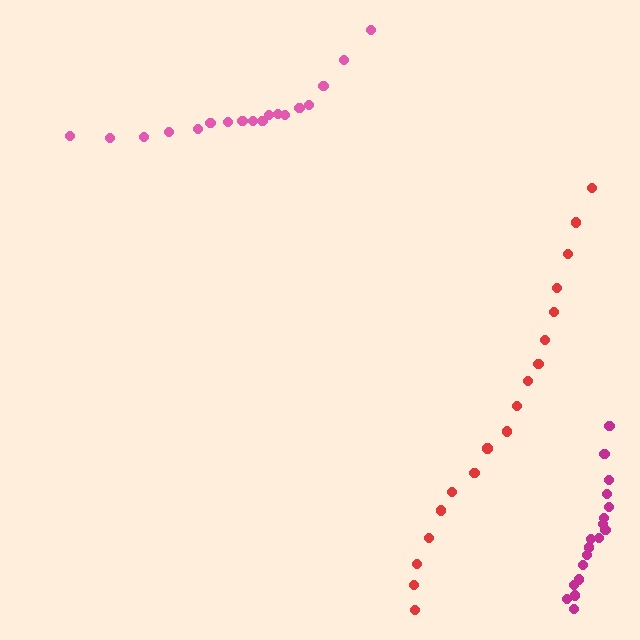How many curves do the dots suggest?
There are 3 distinct paths.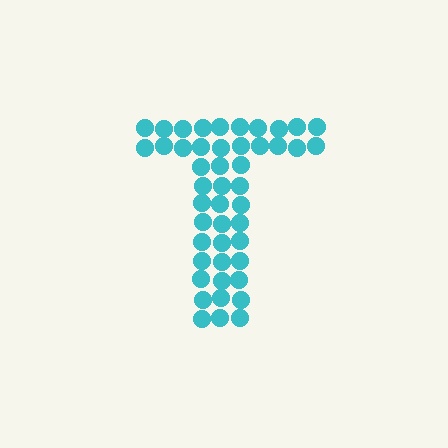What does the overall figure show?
The overall figure shows the letter T.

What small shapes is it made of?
It is made of small circles.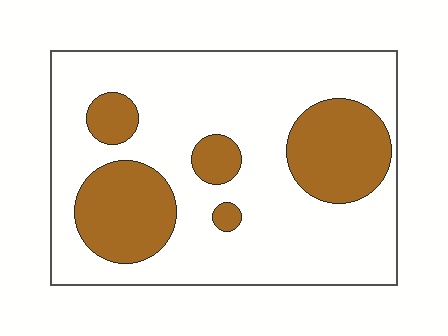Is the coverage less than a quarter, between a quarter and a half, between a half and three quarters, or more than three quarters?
Between a quarter and a half.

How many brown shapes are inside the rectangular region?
5.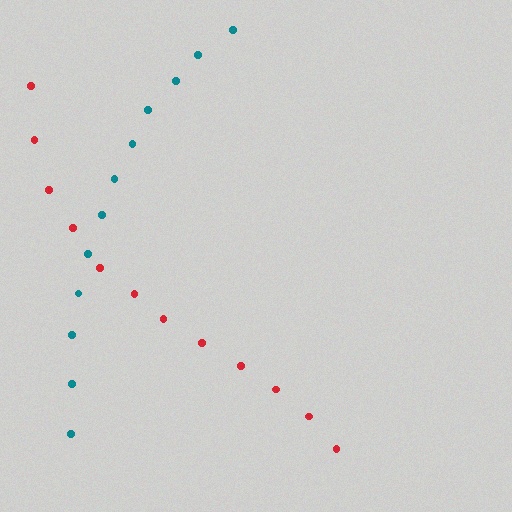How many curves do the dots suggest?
There are 2 distinct paths.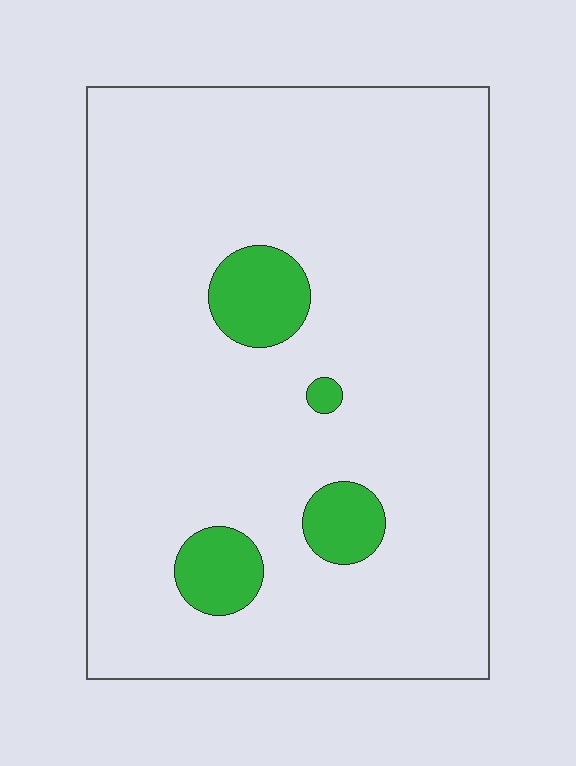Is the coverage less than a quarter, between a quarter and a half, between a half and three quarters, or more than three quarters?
Less than a quarter.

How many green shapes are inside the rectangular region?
4.